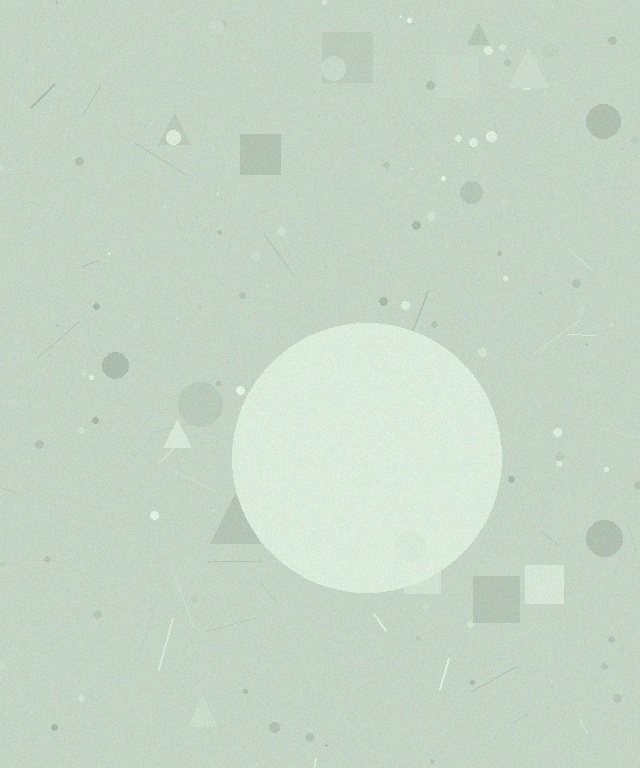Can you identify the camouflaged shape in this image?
The camouflaged shape is a circle.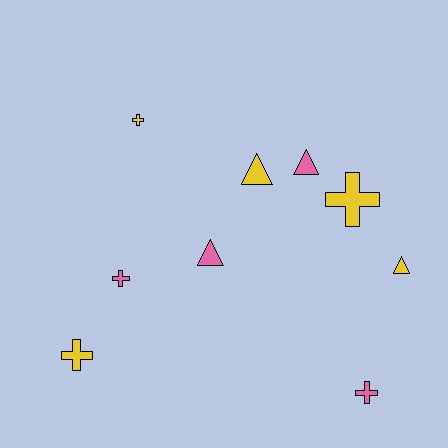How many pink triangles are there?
There are 2 pink triangles.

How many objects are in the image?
There are 9 objects.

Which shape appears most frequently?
Cross, with 5 objects.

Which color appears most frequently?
Yellow, with 5 objects.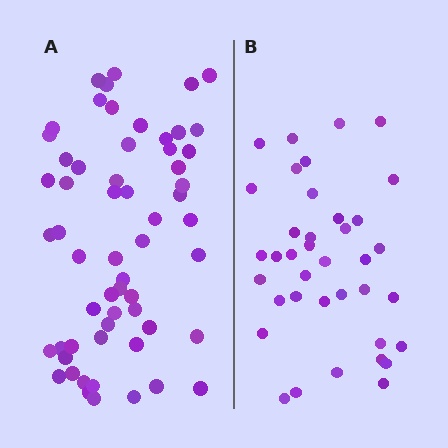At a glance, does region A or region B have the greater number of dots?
Region A (the left region) has more dots.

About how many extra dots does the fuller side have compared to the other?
Region A has approximately 20 more dots than region B.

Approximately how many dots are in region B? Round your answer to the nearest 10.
About 40 dots. (The exact count is 38, which rounds to 40.)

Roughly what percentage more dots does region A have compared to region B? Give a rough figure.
About 55% more.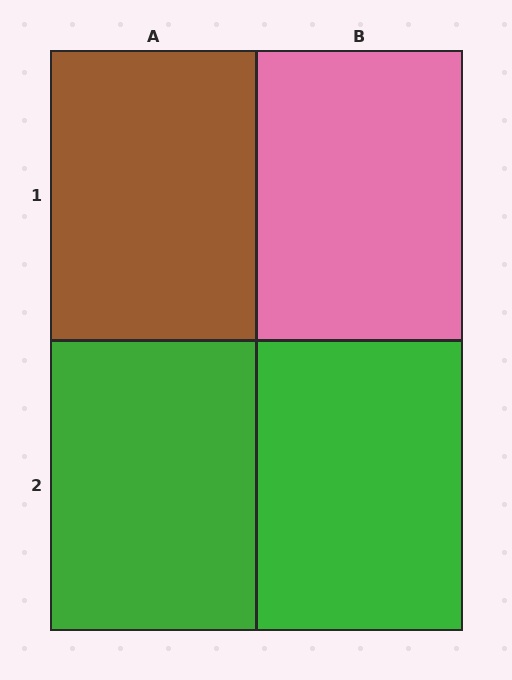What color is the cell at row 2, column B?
Green.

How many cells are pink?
1 cell is pink.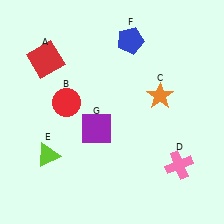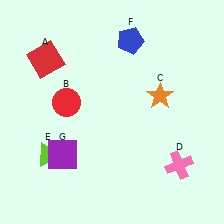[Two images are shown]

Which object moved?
The purple square (G) moved left.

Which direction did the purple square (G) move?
The purple square (G) moved left.